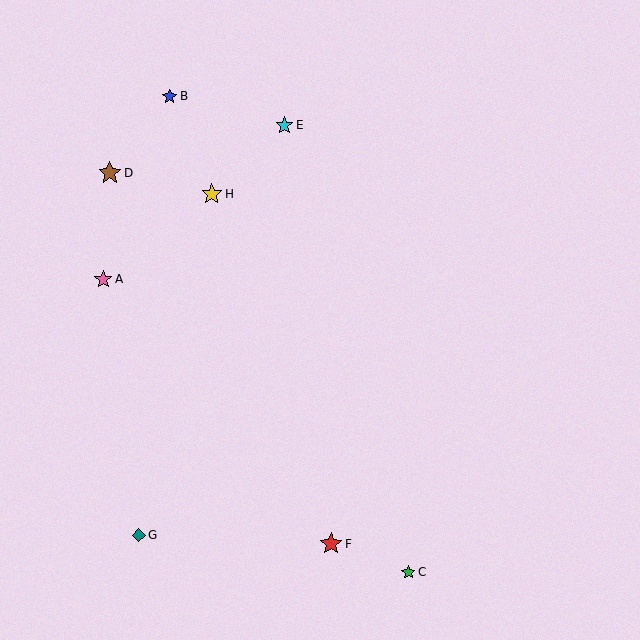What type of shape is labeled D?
Shape D is a brown star.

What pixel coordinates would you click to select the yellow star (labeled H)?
Click at (212, 194) to select the yellow star H.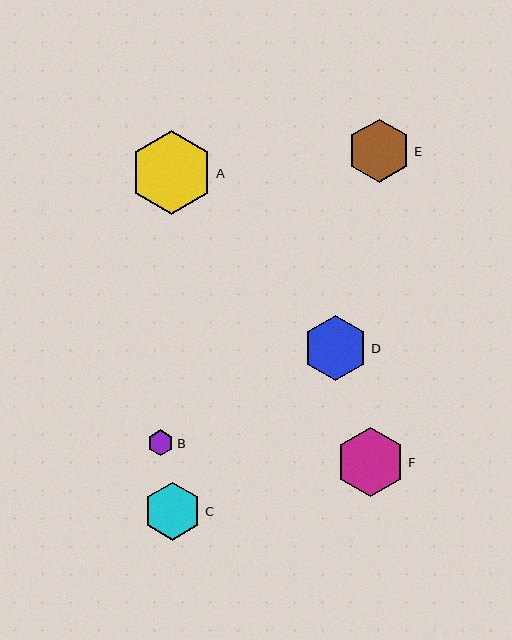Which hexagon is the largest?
Hexagon A is the largest with a size of approximately 83 pixels.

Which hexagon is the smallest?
Hexagon B is the smallest with a size of approximately 26 pixels.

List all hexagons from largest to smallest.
From largest to smallest: A, F, D, E, C, B.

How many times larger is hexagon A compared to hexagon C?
Hexagon A is approximately 1.4 times the size of hexagon C.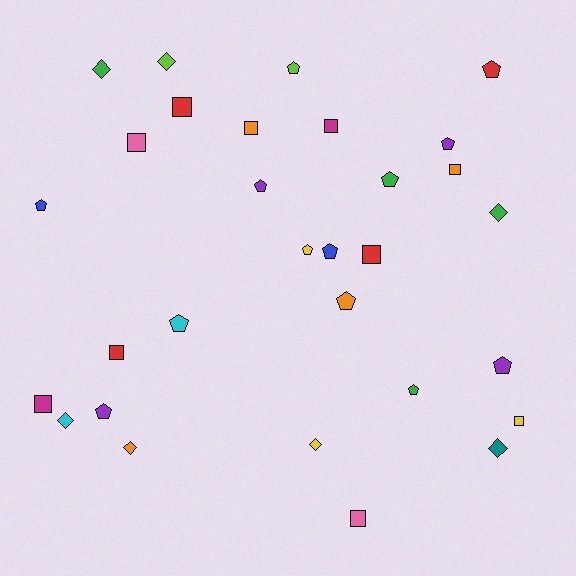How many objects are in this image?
There are 30 objects.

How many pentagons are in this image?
There are 13 pentagons.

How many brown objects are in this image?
There are no brown objects.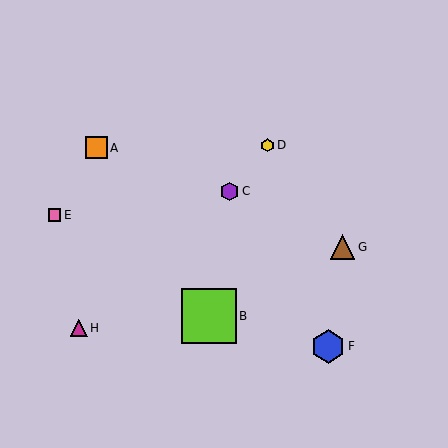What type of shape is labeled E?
Shape E is a pink square.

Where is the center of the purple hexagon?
The center of the purple hexagon is at (230, 191).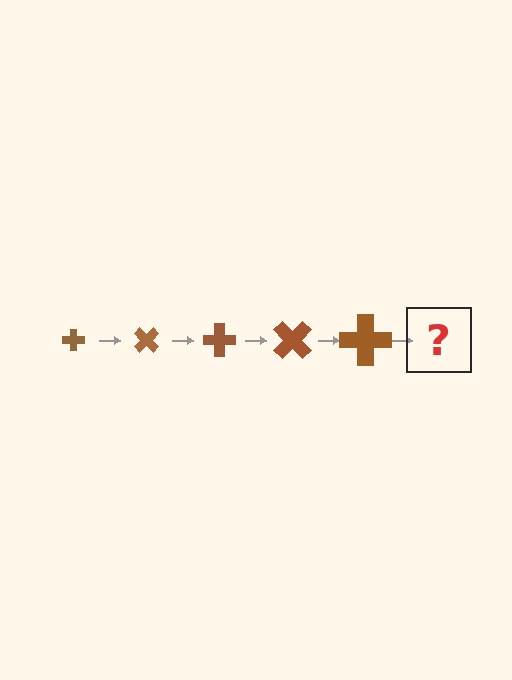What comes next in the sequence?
The next element should be a cross, larger than the previous one and rotated 225 degrees from the start.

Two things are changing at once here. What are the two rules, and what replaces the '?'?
The two rules are that the cross grows larger each step and it rotates 45 degrees each step. The '?' should be a cross, larger than the previous one and rotated 225 degrees from the start.